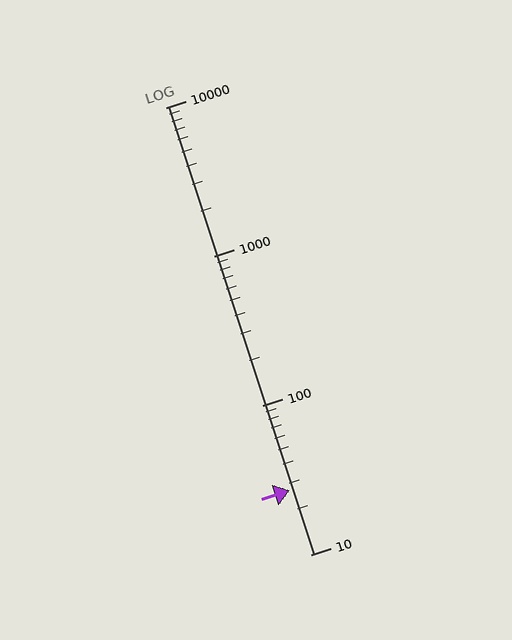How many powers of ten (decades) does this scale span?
The scale spans 3 decades, from 10 to 10000.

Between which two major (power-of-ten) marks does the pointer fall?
The pointer is between 10 and 100.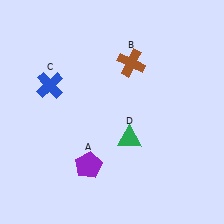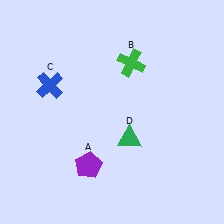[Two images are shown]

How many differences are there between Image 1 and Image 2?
There is 1 difference between the two images.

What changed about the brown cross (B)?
In Image 1, B is brown. In Image 2, it changed to green.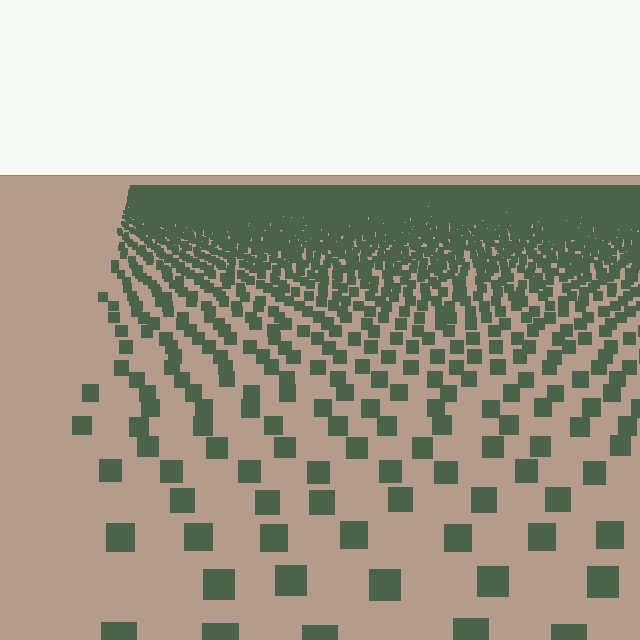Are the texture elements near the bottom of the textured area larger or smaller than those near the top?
Larger. Near the bottom, elements are closer to the viewer and appear at a bigger on-screen size.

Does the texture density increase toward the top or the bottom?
Density increases toward the top.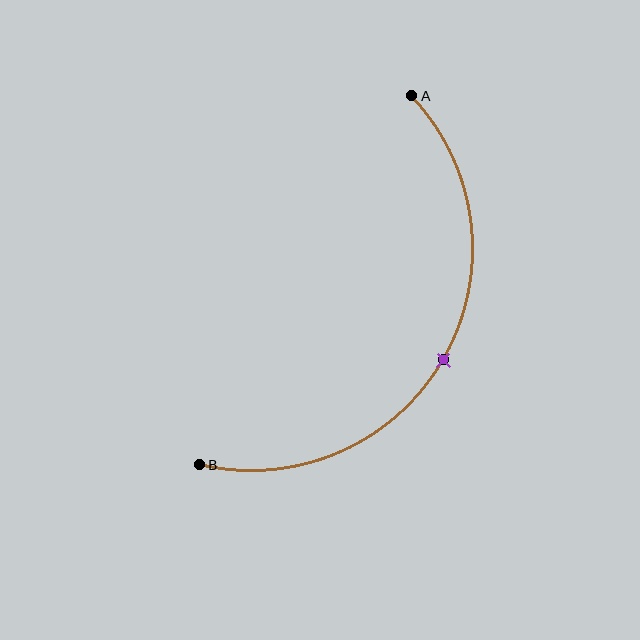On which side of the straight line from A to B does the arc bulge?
The arc bulges to the right of the straight line connecting A and B.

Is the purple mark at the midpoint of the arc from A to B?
Yes. The purple mark lies on the arc at equal arc-length from both A and B — it is the arc midpoint.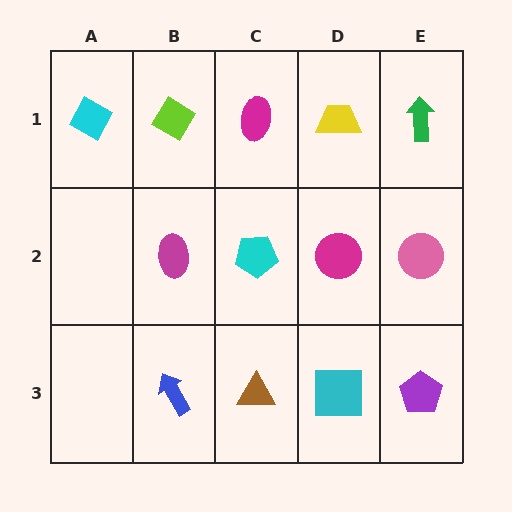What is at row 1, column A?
A cyan diamond.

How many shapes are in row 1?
5 shapes.